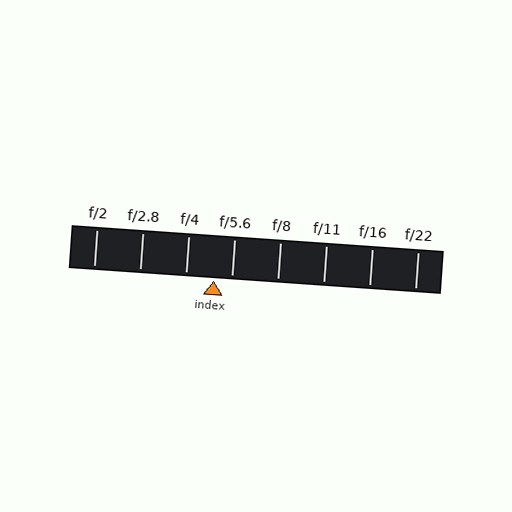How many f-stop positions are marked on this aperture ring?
There are 8 f-stop positions marked.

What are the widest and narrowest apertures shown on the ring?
The widest aperture shown is f/2 and the narrowest is f/22.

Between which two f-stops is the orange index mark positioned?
The index mark is between f/4 and f/5.6.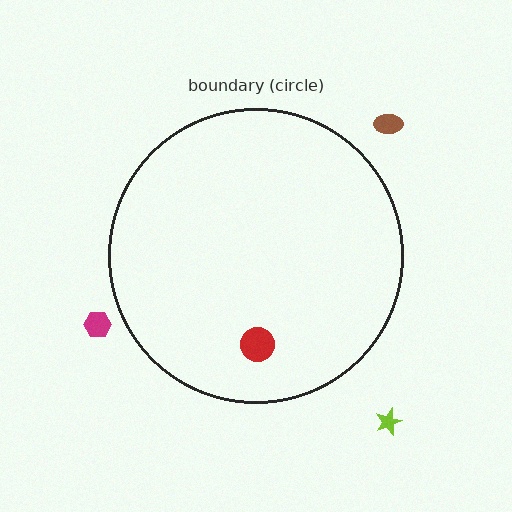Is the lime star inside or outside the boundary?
Outside.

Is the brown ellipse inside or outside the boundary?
Outside.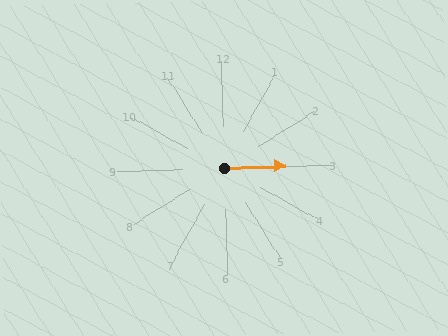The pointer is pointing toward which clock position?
Roughly 3 o'clock.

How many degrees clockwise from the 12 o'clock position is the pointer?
Approximately 89 degrees.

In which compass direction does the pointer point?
East.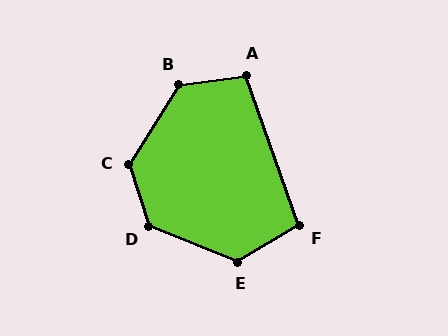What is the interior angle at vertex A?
Approximately 102 degrees (obtuse).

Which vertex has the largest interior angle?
C, at approximately 130 degrees.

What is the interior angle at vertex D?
Approximately 130 degrees (obtuse).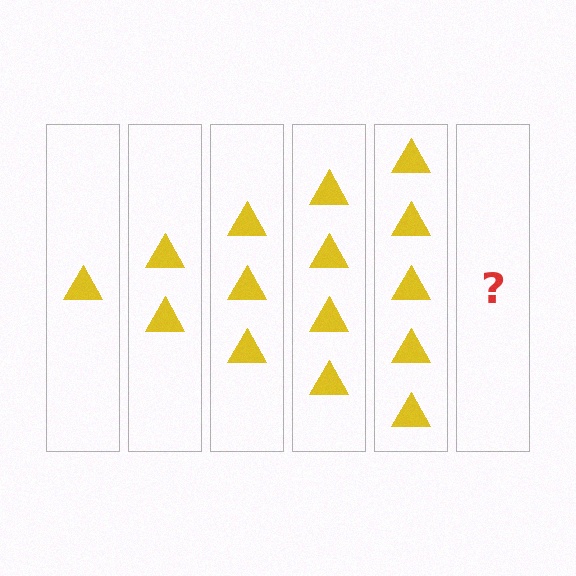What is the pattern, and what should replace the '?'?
The pattern is that each step adds one more triangle. The '?' should be 6 triangles.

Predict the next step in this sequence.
The next step is 6 triangles.